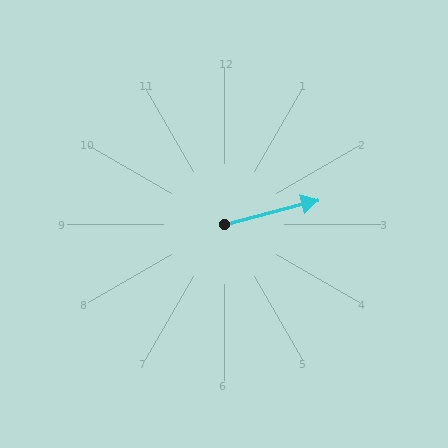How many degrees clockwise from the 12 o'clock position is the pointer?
Approximately 76 degrees.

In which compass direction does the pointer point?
East.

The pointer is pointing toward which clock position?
Roughly 3 o'clock.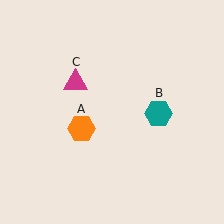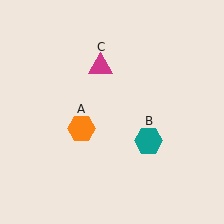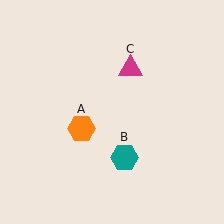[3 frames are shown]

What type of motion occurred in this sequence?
The teal hexagon (object B), magenta triangle (object C) rotated clockwise around the center of the scene.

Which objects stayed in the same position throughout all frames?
Orange hexagon (object A) remained stationary.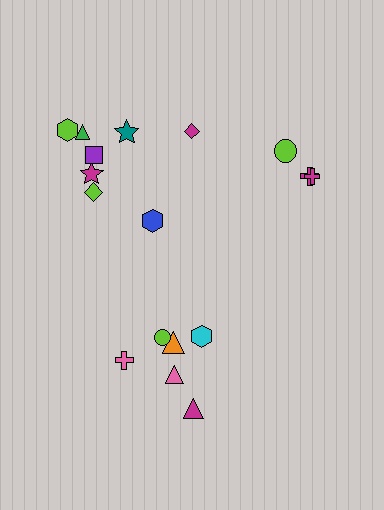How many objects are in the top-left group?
There are 7 objects.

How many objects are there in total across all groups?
There are 17 objects.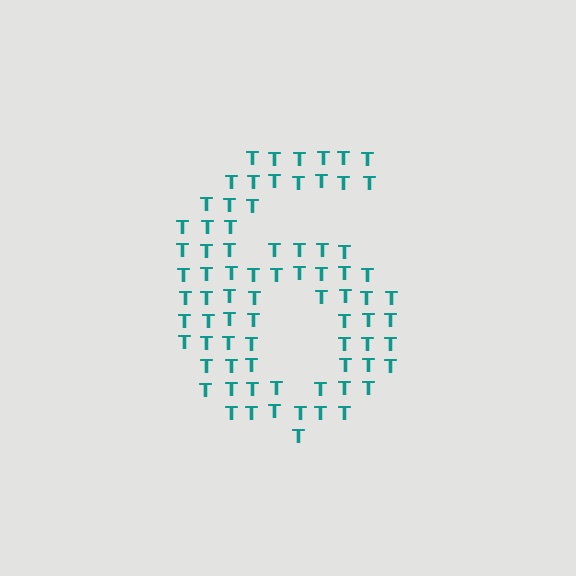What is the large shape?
The large shape is the digit 6.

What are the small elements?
The small elements are letter T's.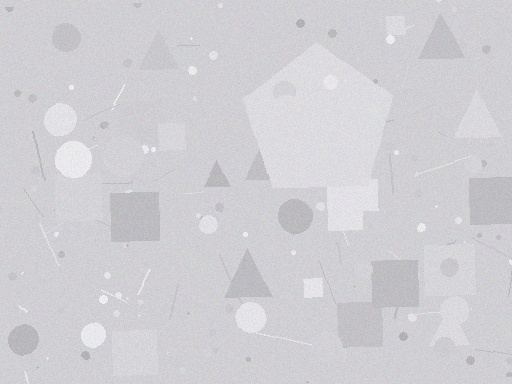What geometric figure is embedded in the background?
A pentagon is embedded in the background.